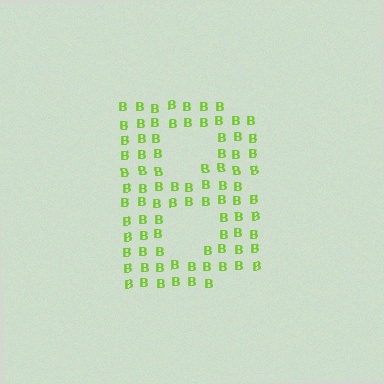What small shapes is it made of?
It is made of small letter B's.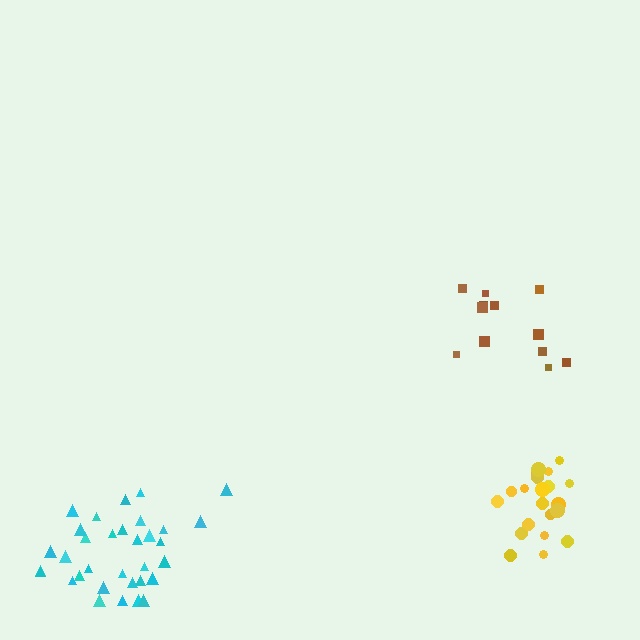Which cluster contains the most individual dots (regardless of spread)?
Cyan (33).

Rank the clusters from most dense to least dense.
yellow, cyan, brown.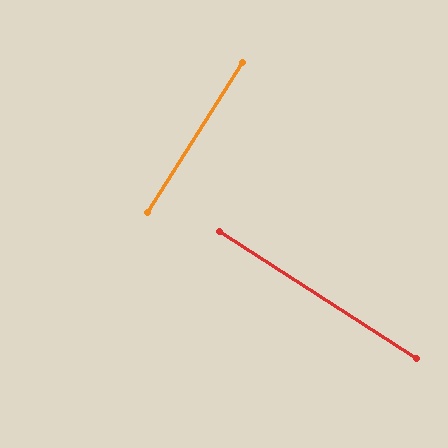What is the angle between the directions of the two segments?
Approximately 89 degrees.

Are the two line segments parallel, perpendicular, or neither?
Perpendicular — they meet at approximately 89°.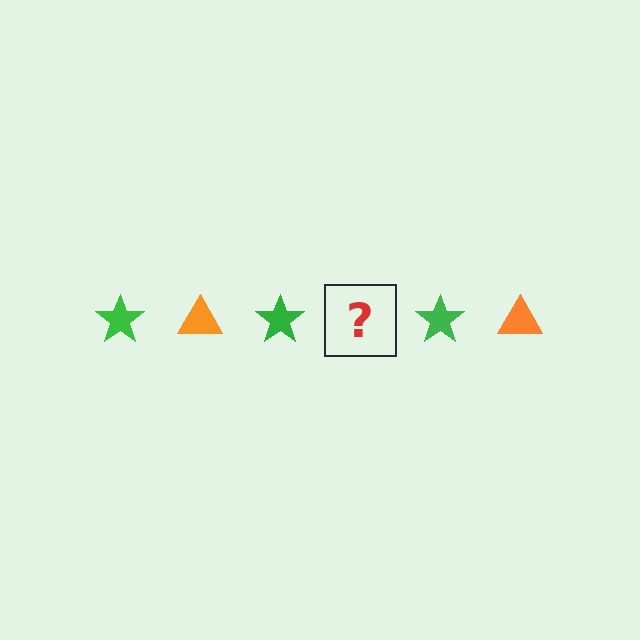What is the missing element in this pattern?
The missing element is an orange triangle.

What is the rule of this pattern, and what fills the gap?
The rule is that the pattern alternates between green star and orange triangle. The gap should be filled with an orange triangle.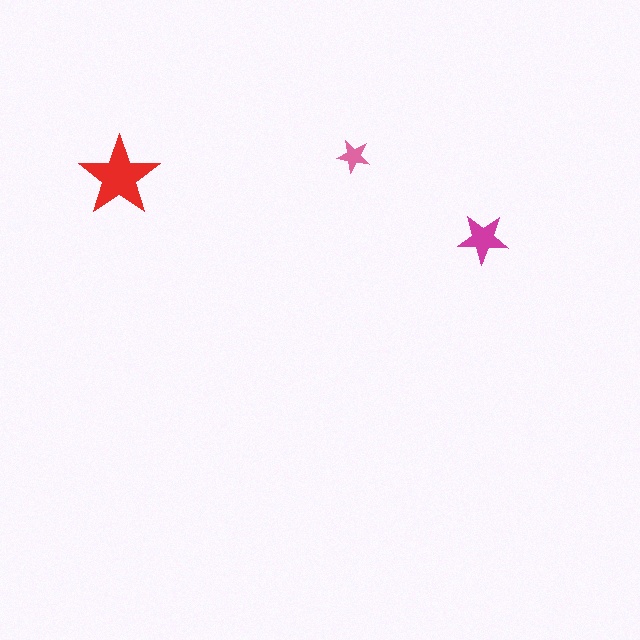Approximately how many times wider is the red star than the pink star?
About 2.5 times wider.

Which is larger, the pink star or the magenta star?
The magenta one.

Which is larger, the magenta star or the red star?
The red one.